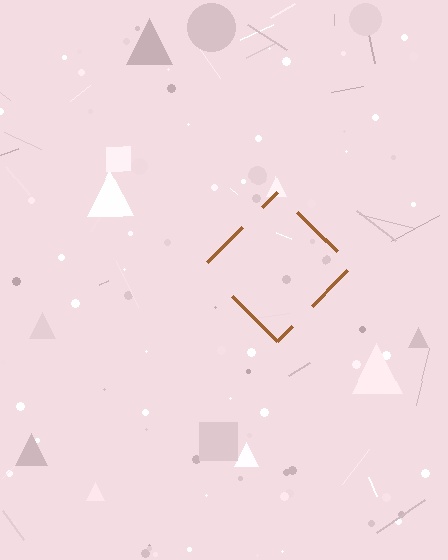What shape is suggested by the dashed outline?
The dashed outline suggests a diamond.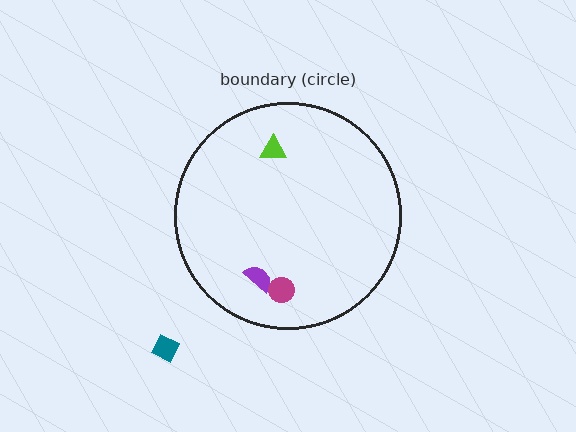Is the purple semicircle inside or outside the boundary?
Inside.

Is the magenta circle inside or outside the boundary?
Inside.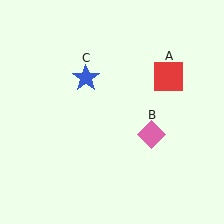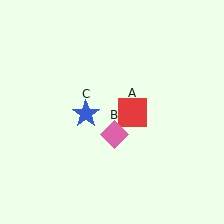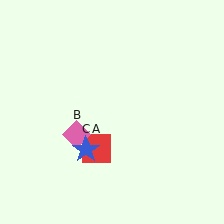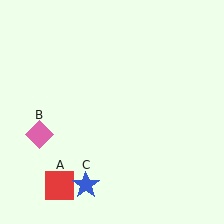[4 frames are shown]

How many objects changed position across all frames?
3 objects changed position: red square (object A), pink diamond (object B), blue star (object C).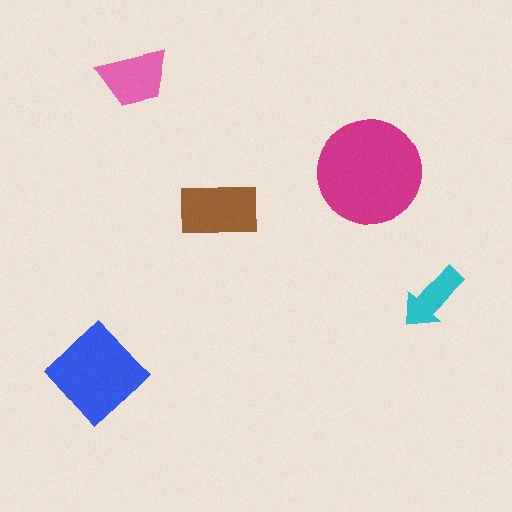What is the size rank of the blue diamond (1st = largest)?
2nd.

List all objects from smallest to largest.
The cyan arrow, the pink trapezoid, the brown rectangle, the blue diamond, the magenta circle.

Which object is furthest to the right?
The cyan arrow is rightmost.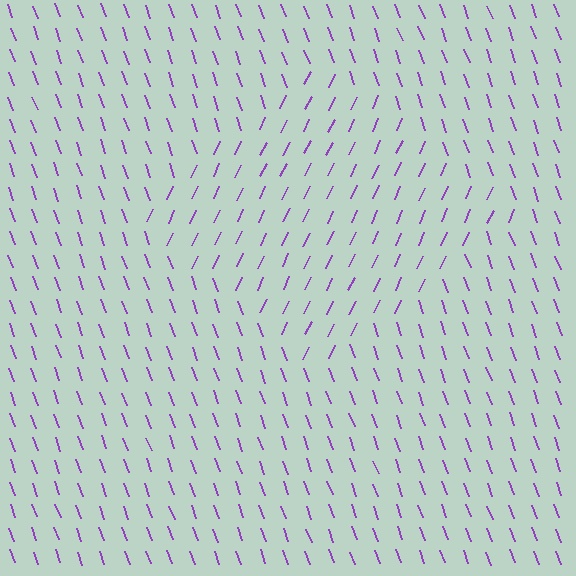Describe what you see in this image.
The image is filled with small purple line segments. A diamond region in the image has lines oriented differently from the surrounding lines, creating a visible texture boundary.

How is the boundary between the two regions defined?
The boundary is defined purely by a change in line orientation (approximately 45 degrees difference). All lines are the same color and thickness.